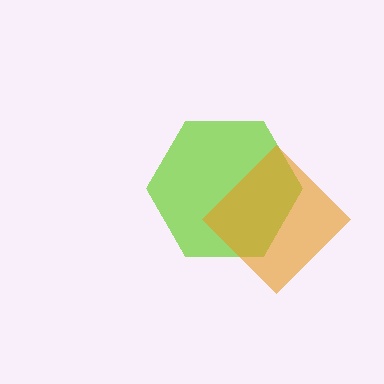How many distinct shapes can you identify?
There are 2 distinct shapes: a lime hexagon, an orange diamond.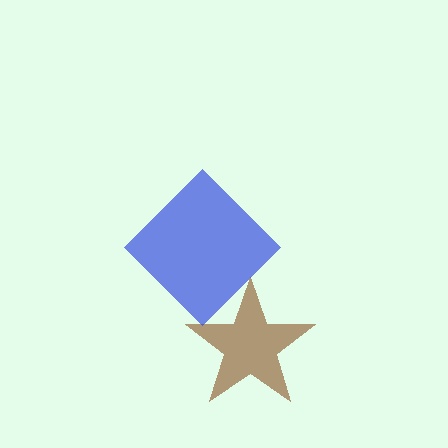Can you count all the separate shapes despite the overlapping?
Yes, there are 2 separate shapes.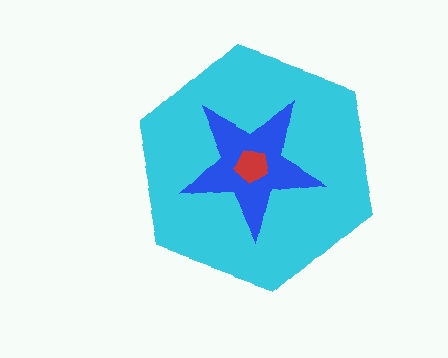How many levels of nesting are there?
3.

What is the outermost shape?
The cyan hexagon.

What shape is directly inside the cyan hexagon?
The blue star.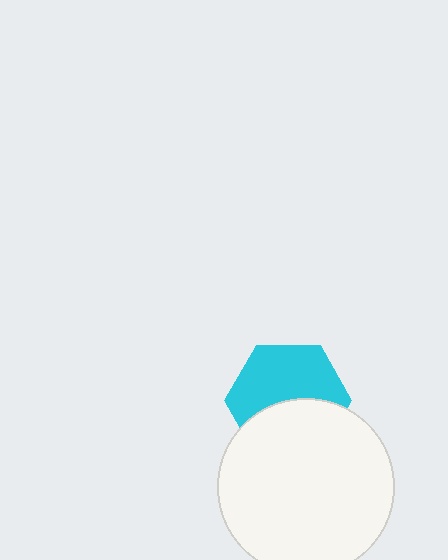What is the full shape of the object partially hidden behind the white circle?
The partially hidden object is a cyan hexagon.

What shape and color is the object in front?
The object in front is a white circle.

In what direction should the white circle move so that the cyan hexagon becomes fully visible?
The white circle should move down. That is the shortest direction to clear the overlap and leave the cyan hexagon fully visible.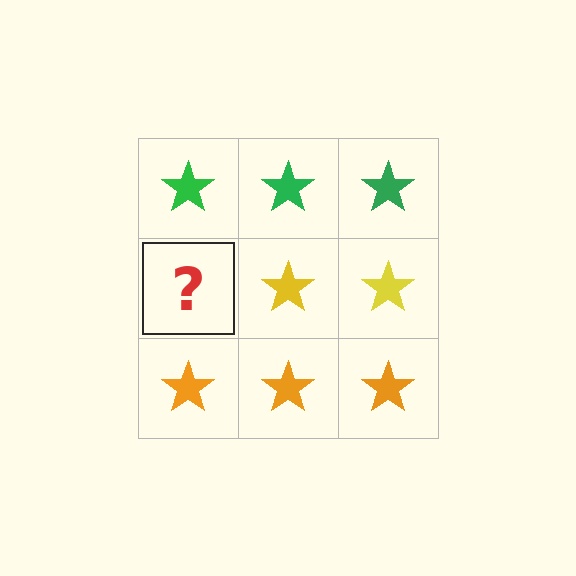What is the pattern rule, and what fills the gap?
The rule is that each row has a consistent color. The gap should be filled with a yellow star.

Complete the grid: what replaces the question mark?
The question mark should be replaced with a yellow star.